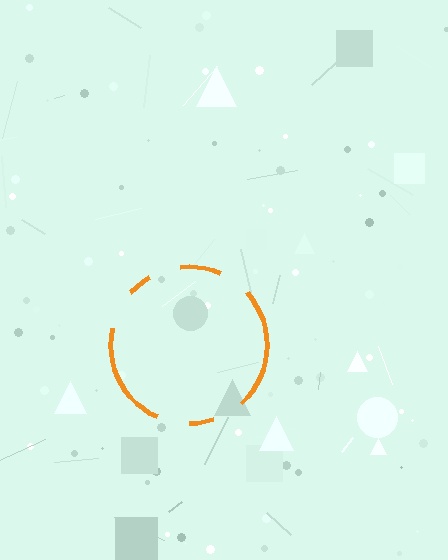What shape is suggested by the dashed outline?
The dashed outline suggests a circle.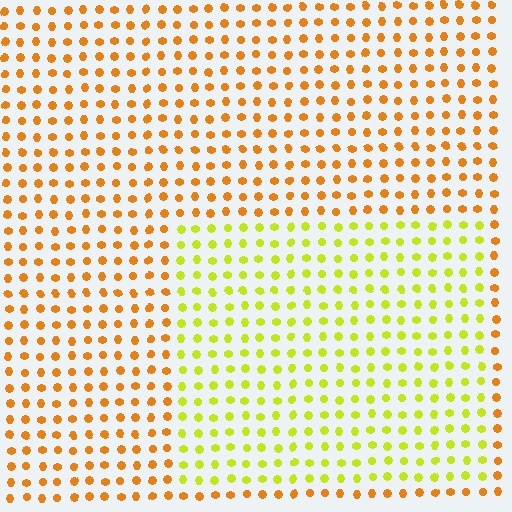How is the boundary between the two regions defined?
The boundary is defined purely by a slight shift in hue (about 40 degrees). Spacing, size, and orientation are identical on both sides.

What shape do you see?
I see a rectangle.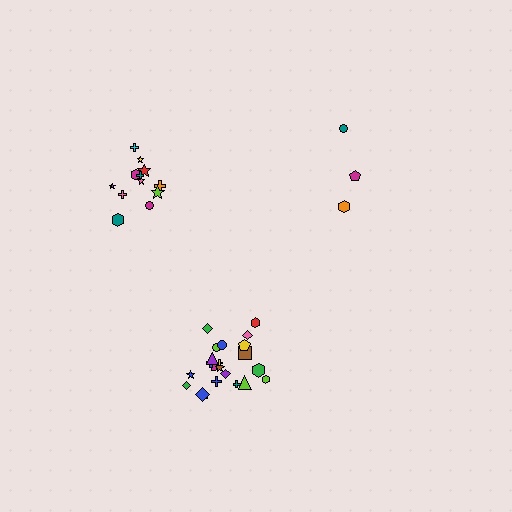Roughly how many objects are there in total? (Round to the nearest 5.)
Roughly 35 objects in total.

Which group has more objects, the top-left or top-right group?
The top-left group.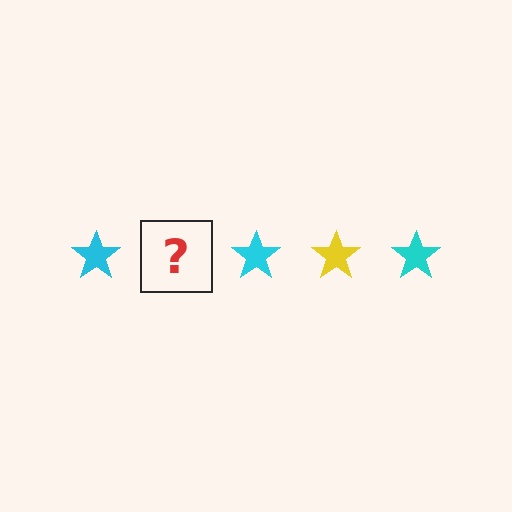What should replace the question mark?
The question mark should be replaced with a yellow star.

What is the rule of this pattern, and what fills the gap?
The rule is that the pattern cycles through cyan, yellow stars. The gap should be filled with a yellow star.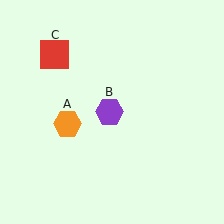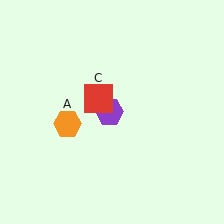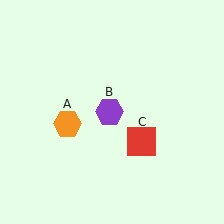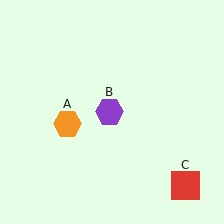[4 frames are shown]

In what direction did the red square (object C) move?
The red square (object C) moved down and to the right.